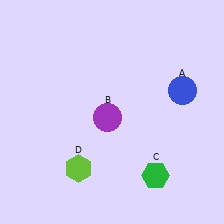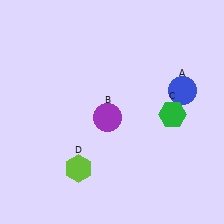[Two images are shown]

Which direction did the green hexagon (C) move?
The green hexagon (C) moved up.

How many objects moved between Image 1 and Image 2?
1 object moved between the two images.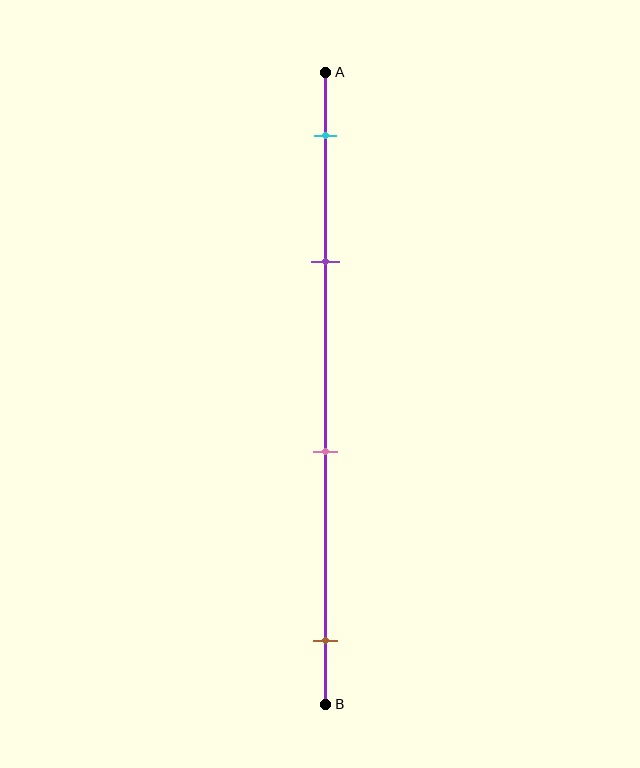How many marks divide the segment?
There are 4 marks dividing the segment.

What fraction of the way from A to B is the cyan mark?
The cyan mark is approximately 10% (0.1) of the way from A to B.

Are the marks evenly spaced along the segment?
No, the marks are not evenly spaced.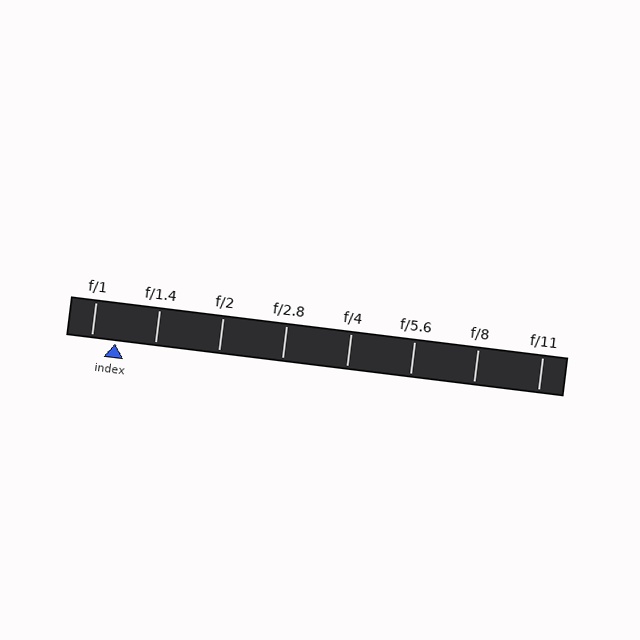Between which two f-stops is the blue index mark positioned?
The index mark is between f/1 and f/1.4.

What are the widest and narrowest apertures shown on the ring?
The widest aperture shown is f/1 and the narrowest is f/11.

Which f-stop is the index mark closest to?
The index mark is closest to f/1.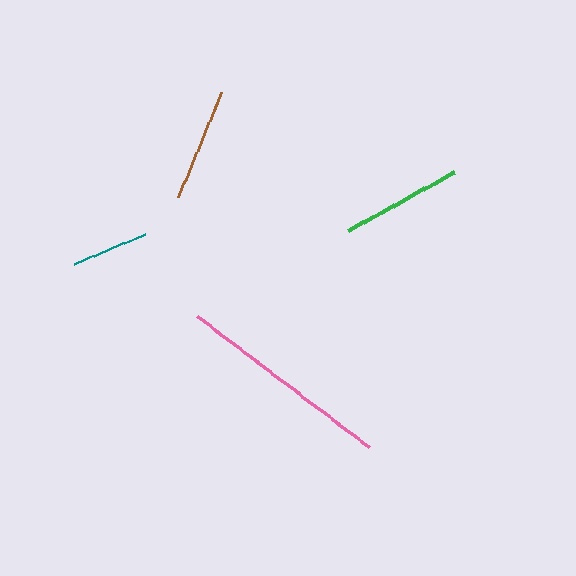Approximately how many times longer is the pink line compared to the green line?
The pink line is approximately 1.8 times the length of the green line.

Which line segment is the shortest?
The teal line is the shortest at approximately 77 pixels.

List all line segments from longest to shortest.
From longest to shortest: pink, green, brown, teal.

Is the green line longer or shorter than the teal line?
The green line is longer than the teal line.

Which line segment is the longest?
The pink line is the longest at approximately 217 pixels.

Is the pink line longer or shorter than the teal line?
The pink line is longer than the teal line.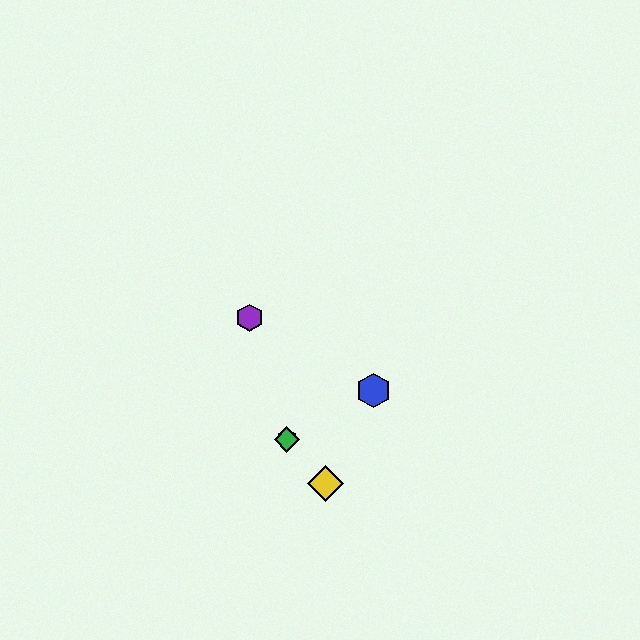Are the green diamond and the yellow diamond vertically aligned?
No, the green diamond is at x≈287 and the yellow diamond is at x≈326.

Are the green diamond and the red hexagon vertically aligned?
Yes, both are at x≈287.